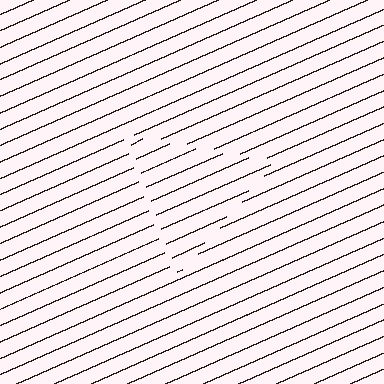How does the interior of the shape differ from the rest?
The interior of the shape contains the same grating, shifted by half a period — the contour is defined by the phase discontinuity where line-ends from the inner and outer gratings abut.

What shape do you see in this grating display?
An illusory triangle. The interior of the shape contains the same grating, shifted by half a period — the contour is defined by the phase discontinuity where line-ends from the inner and outer gratings abut.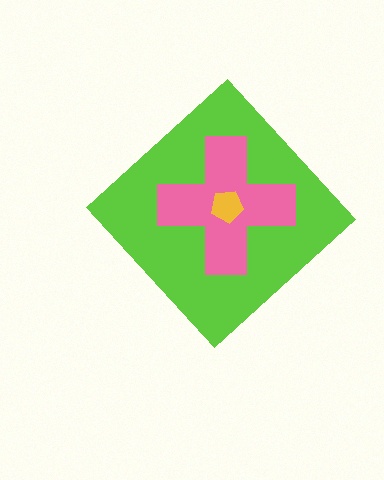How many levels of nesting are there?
3.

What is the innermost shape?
The yellow pentagon.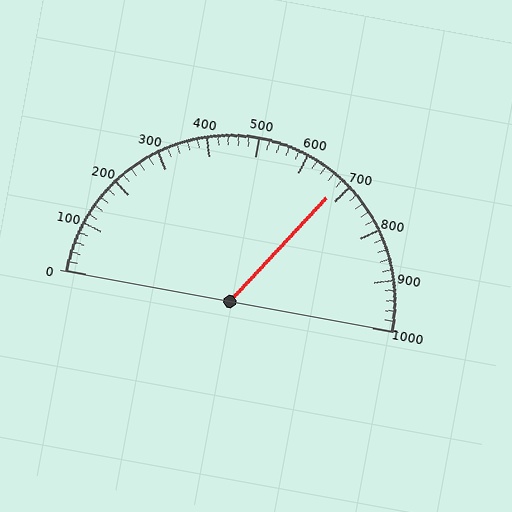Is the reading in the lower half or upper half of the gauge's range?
The reading is in the upper half of the range (0 to 1000).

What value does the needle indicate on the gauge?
The needle indicates approximately 680.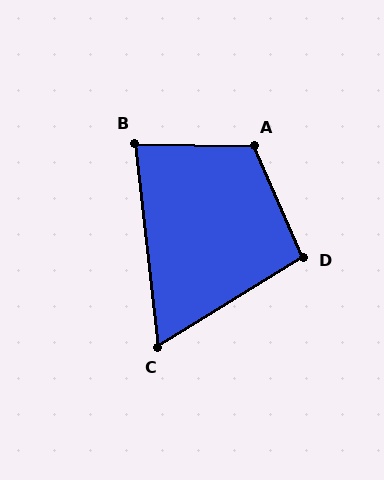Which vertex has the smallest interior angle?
C, at approximately 65 degrees.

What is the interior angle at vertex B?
Approximately 82 degrees (acute).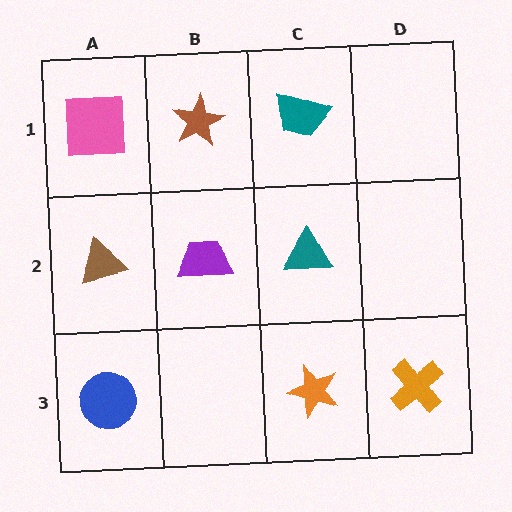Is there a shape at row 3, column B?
No, that cell is empty.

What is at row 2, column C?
A teal triangle.